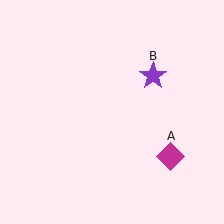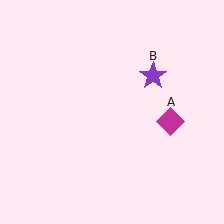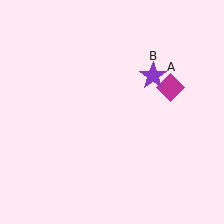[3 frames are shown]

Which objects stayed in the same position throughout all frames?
Purple star (object B) remained stationary.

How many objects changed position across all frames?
1 object changed position: magenta diamond (object A).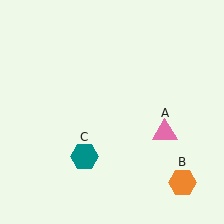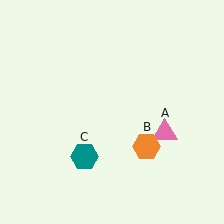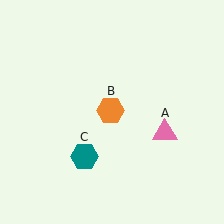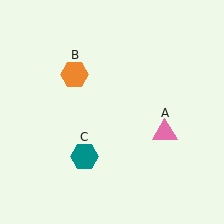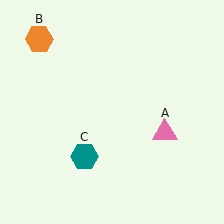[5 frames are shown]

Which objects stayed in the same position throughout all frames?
Pink triangle (object A) and teal hexagon (object C) remained stationary.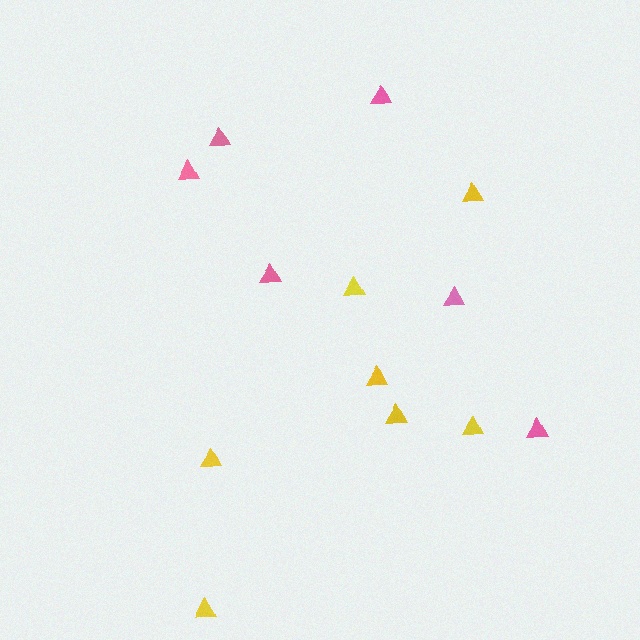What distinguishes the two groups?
There are 2 groups: one group of yellow triangles (7) and one group of pink triangles (6).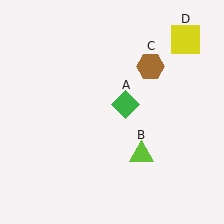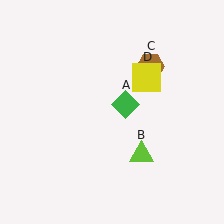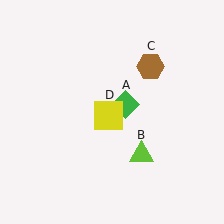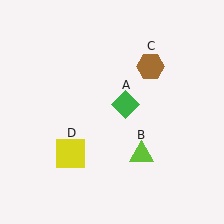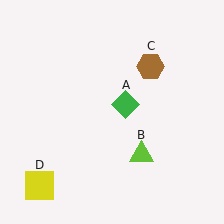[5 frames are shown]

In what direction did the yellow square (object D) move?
The yellow square (object D) moved down and to the left.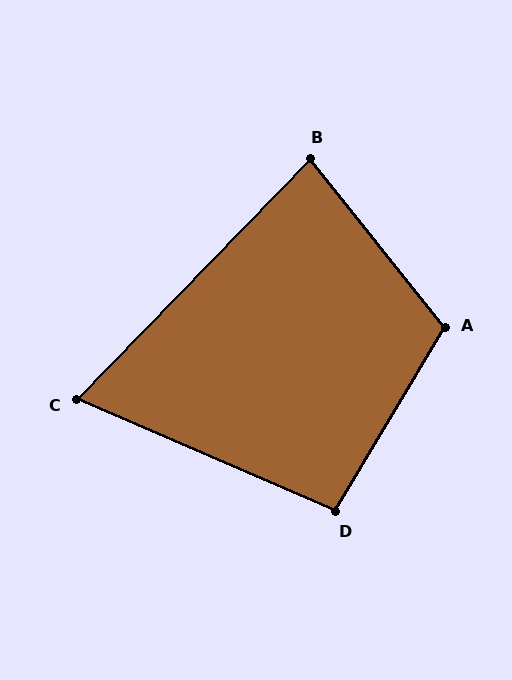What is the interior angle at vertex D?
Approximately 97 degrees (obtuse).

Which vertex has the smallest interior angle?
C, at approximately 69 degrees.